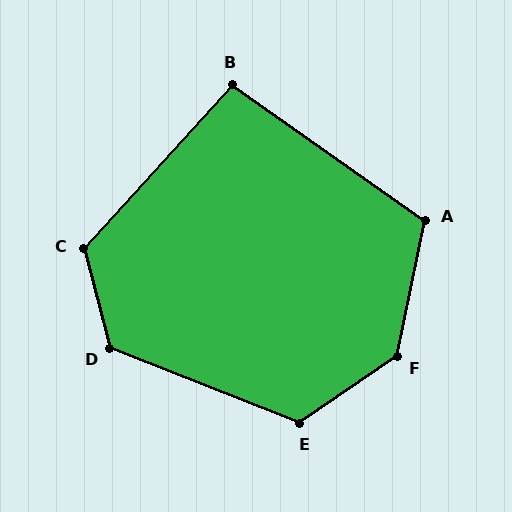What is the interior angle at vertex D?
Approximately 126 degrees (obtuse).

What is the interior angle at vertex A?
Approximately 113 degrees (obtuse).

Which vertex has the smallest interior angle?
B, at approximately 97 degrees.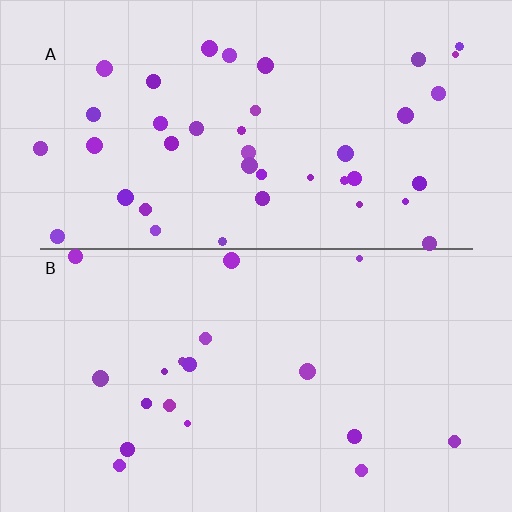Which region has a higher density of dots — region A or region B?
A (the top).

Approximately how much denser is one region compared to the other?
Approximately 2.3× — region A over region B.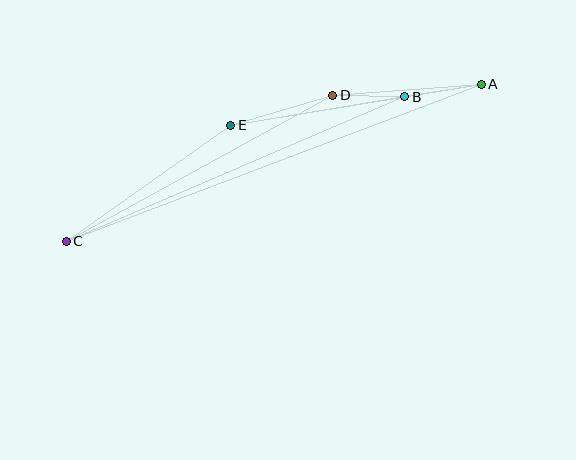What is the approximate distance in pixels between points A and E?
The distance between A and E is approximately 254 pixels.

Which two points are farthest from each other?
Points A and C are farthest from each other.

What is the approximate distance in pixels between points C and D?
The distance between C and D is approximately 304 pixels.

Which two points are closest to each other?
Points B and D are closest to each other.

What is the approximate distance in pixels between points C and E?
The distance between C and E is approximately 201 pixels.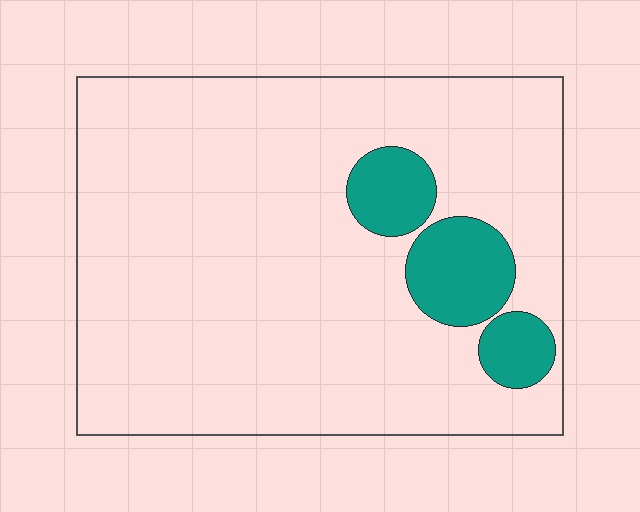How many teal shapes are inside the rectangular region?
3.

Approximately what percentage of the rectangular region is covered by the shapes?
Approximately 10%.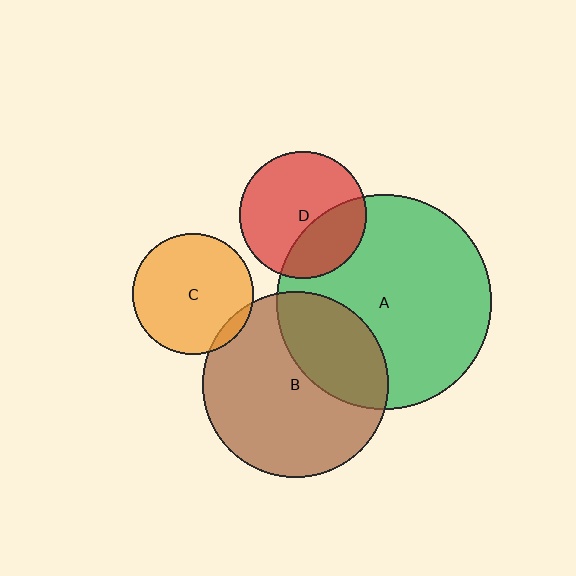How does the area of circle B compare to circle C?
Approximately 2.4 times.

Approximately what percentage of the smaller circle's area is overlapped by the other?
Approximately 5%.